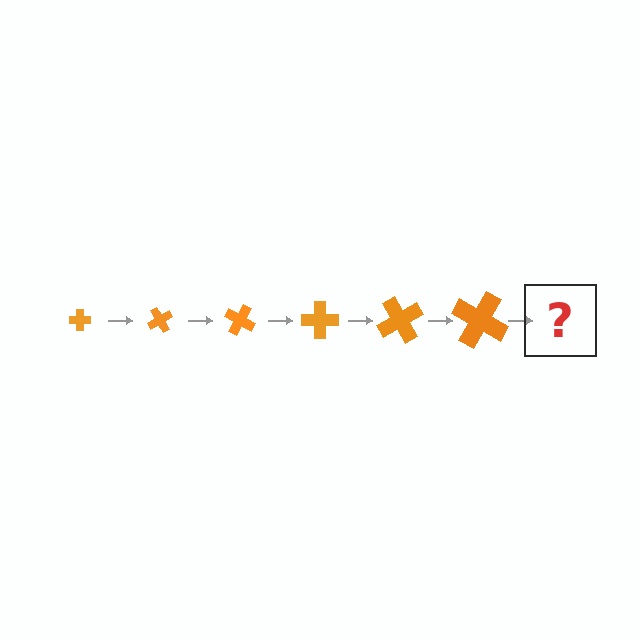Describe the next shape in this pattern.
It should be a cross, larger than the previous one and rotated 360 degrees from the start.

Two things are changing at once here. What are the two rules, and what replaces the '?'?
The two rules are that the cross grows larger each step and it rotates 60 degrees each step. The '?' should be a cross, larger than the previous one and rotated 360 degrees from the start.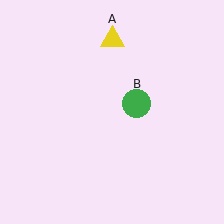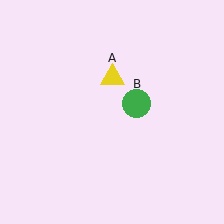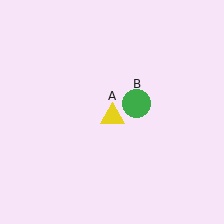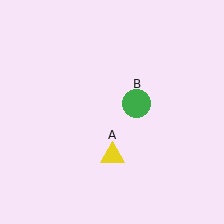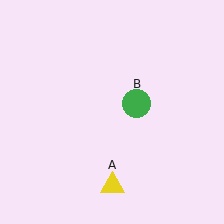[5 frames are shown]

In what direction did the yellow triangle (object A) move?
The yellow triangle (object A) moved down.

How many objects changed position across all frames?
1 object changed position: yellow triangle (object A).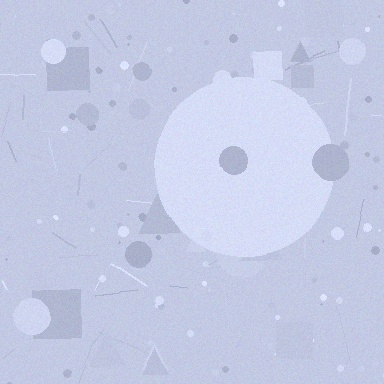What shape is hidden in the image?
A circle is hidden in the image.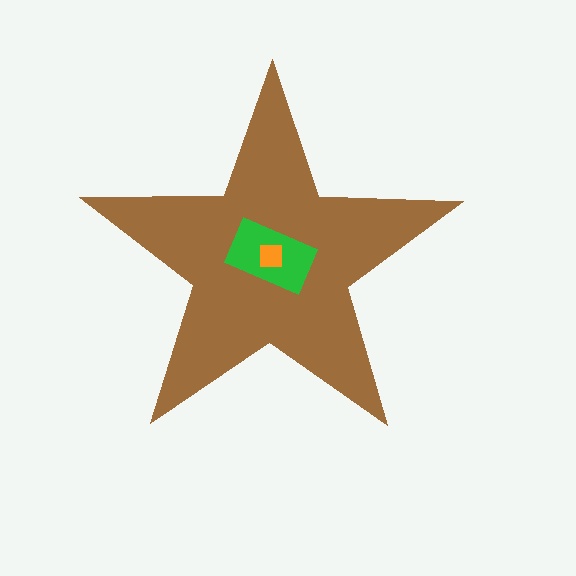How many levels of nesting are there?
3.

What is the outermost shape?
The brown star.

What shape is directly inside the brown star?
The green rectangle.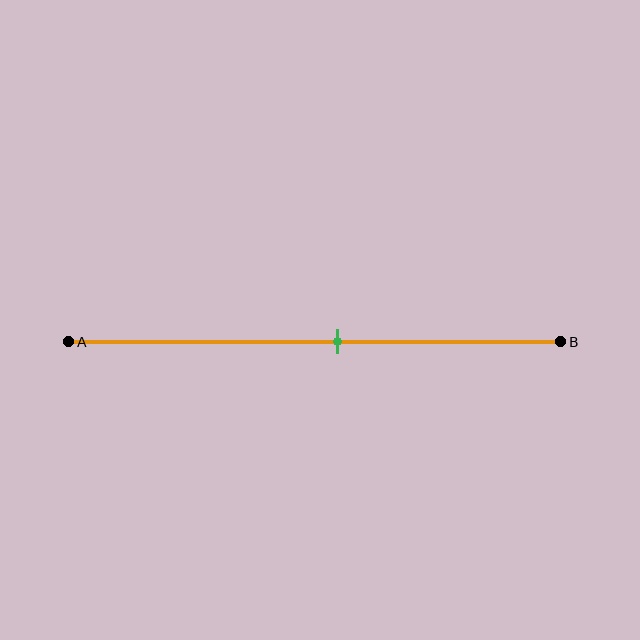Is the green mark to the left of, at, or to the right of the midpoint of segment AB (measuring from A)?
The green mark is to the right of the midpoint of segment AB.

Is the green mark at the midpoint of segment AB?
No, the mark is at about 55% from A, not at the 50% midpoint.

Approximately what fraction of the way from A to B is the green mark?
The green mark is approximately 55% of the way from A to B.